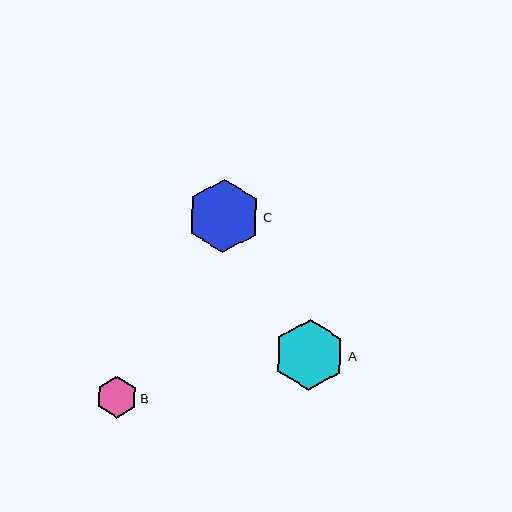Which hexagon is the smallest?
Hexagon B is the smallest with a size of approximately 41 pixels.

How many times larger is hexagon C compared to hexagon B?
Hexagon C is approximately 1.8 times the size of hexagon B.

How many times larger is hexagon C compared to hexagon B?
Hexagon C is approximately 1.8 times the size of hexagon B.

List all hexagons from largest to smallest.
From largest to smallest: C, A, B.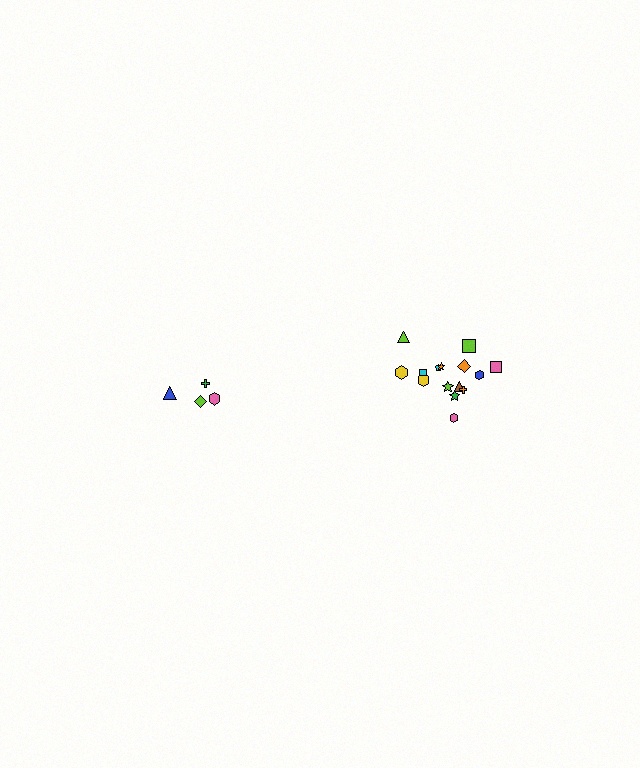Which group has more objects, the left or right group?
The right group.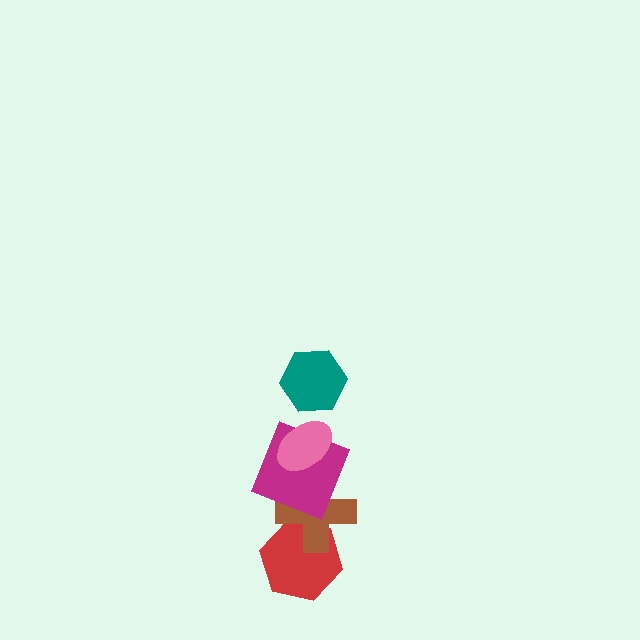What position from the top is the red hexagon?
The red hexagon is 5th from the top.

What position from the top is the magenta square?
The magenta square is 3rd from the top.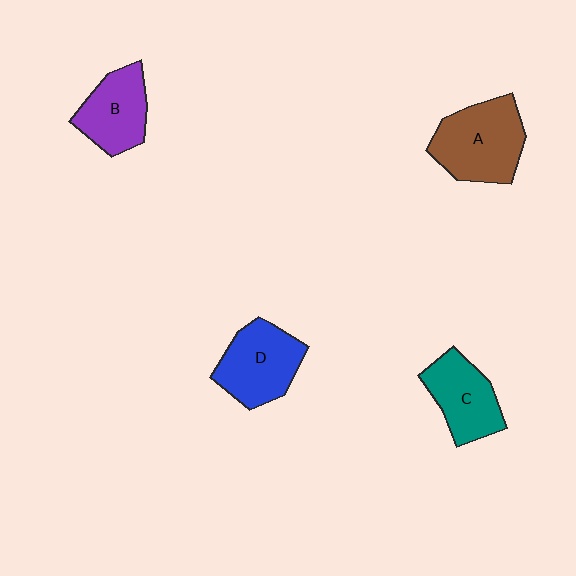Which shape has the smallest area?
Shape B (purple).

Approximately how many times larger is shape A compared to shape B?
Approximately 1.3 times.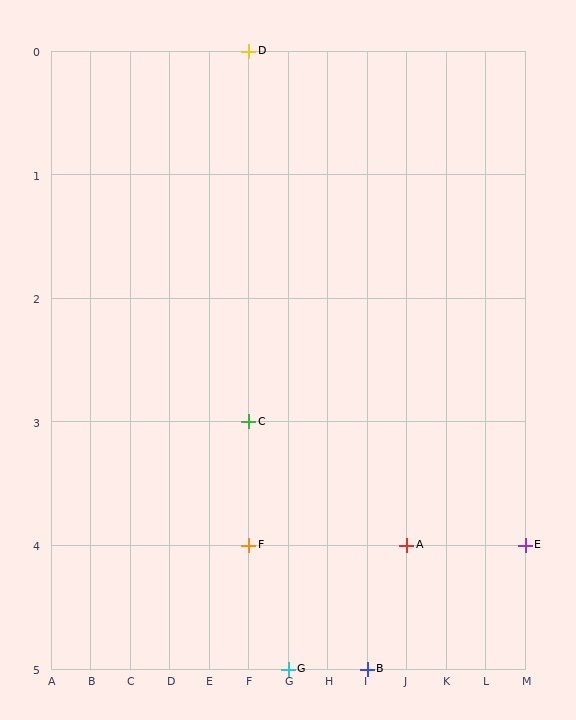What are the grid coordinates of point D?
Point D is at grid coordinates (F, 0).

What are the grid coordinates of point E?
Point E is at grid coordinates (M, 4).